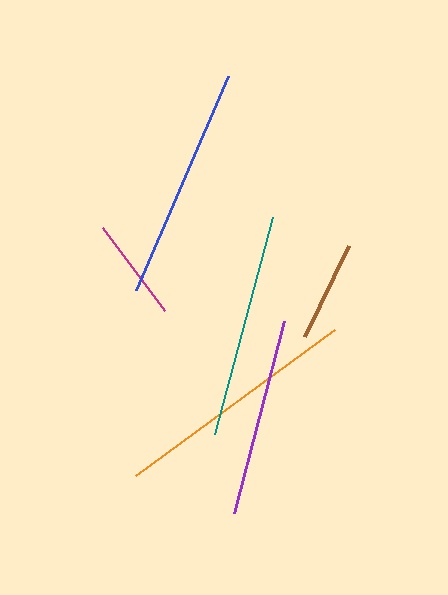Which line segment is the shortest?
The brown line is the shortest at approximately 101 pixels.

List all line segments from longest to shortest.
From longest to shortest: orange, blue, teal, purple, magenta, brown.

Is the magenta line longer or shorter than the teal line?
The teal line is longer than the magenta line.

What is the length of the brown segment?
The brown segment is approximately 101 pixels long.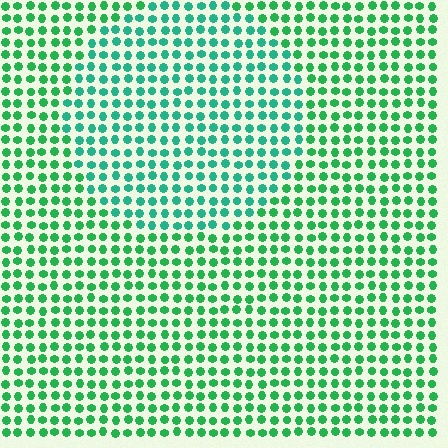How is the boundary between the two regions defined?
The boundary is defined purely by a slight shift in hue (about 25 degrees). Spacing, size, and orientation are identical on both sides.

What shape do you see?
I see a circle.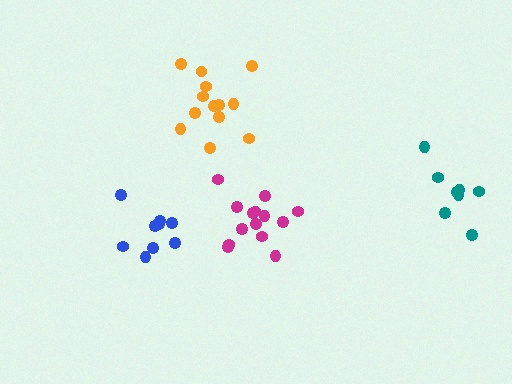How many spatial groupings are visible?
There are 4 spatial groupings.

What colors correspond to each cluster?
The clusters are colored: magenta, blue, orange, teal.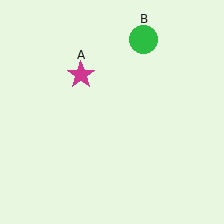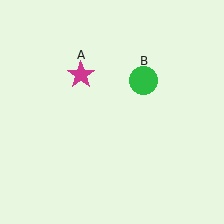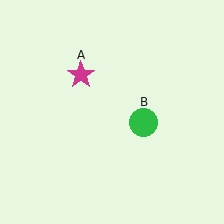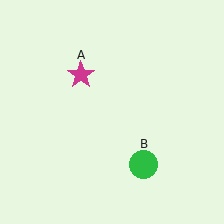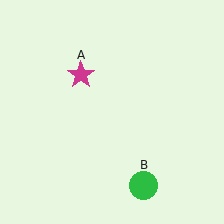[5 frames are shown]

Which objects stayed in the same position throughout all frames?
Magenta star (object A) remained stationary.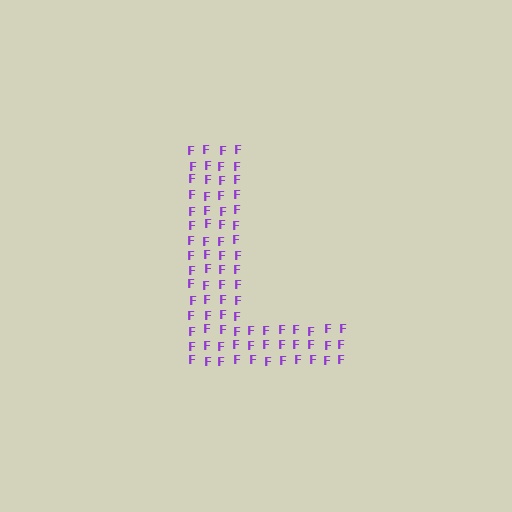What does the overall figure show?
The overall figure shows the letter L.